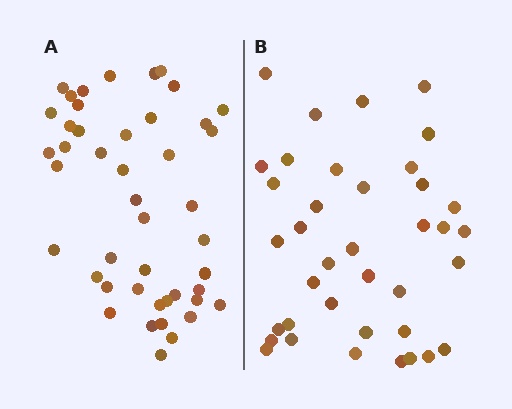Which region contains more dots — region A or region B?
Region A (the left region) has more dots.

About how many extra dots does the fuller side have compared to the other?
Region A has roughly 8 or so more dots than region B.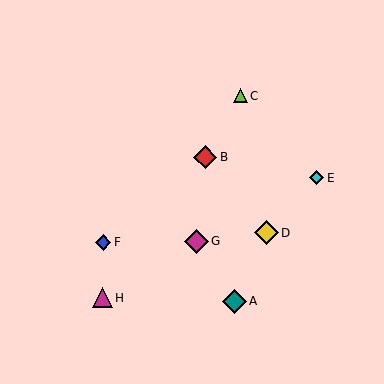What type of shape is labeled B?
Shape B is a red diamond.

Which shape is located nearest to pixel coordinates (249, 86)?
The lime triangle (labeled C) at (240, 96) is nearest to that location.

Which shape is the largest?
The teal diamond (labeled A) is the largest.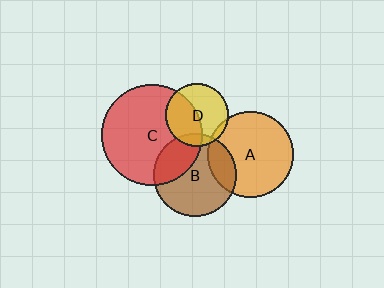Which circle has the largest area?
Circle C (red).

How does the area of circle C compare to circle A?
Approximately 1.4 times.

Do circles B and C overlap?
Yes.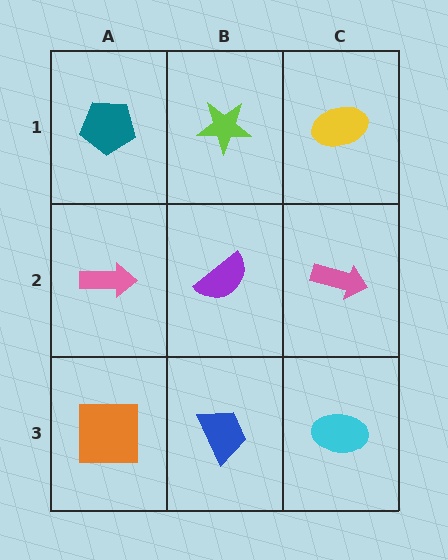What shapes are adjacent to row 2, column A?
A teal pentagon (row 1, column A), an orange square (row 3, column A), a purple semicircle (row 2, column B).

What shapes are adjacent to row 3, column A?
A pink arrow (row 2, column A), a blue trapezoid (row 3, column B).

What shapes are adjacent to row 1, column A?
A pink arrow (row 2, column A), a lime star (row 1, column B).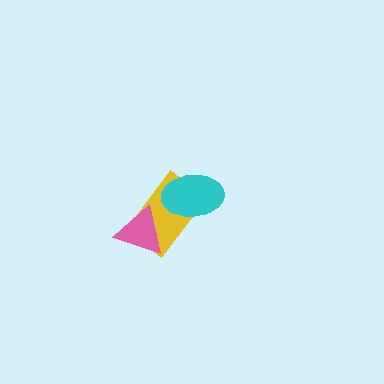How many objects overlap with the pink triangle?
1 object overlaps with the pink triangle.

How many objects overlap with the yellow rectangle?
2 objects overlap with the yellow rectangle.